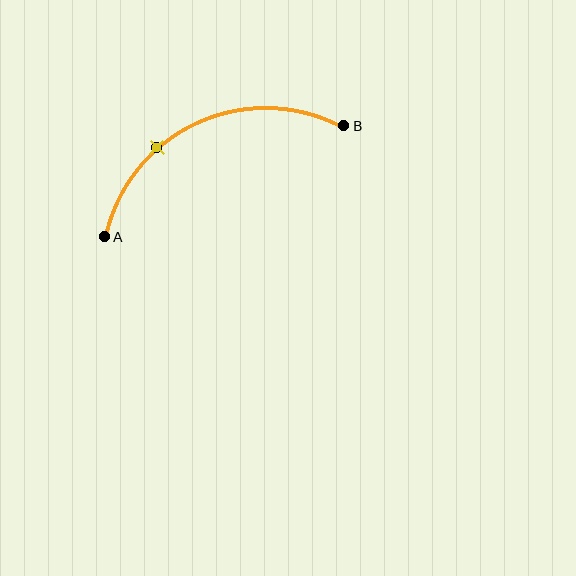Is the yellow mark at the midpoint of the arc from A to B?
No. The yellow mark lies on the arc but is closer to endpoint A. The arc midpoint would be at the point on the curve equidistant along the arc from both A and B.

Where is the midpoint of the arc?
The arc midpoint is the point on the curve farthest from the straight line joining A and B. It sits above that line.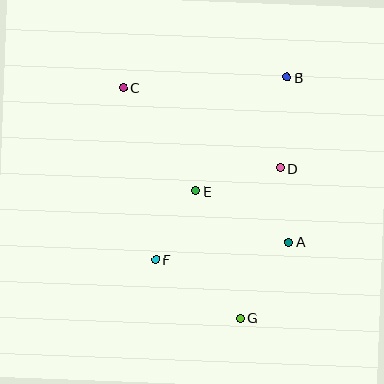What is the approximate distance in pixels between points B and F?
The distance between B and F is approximately 225 pixels.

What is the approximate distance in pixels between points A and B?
The distance between A and B is approximately 165 pixels.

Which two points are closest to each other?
Points A and D are closest to each other.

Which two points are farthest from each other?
Points C and G are farthest from each other.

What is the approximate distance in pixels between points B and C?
The distance between B and C is approximately 164 pixels.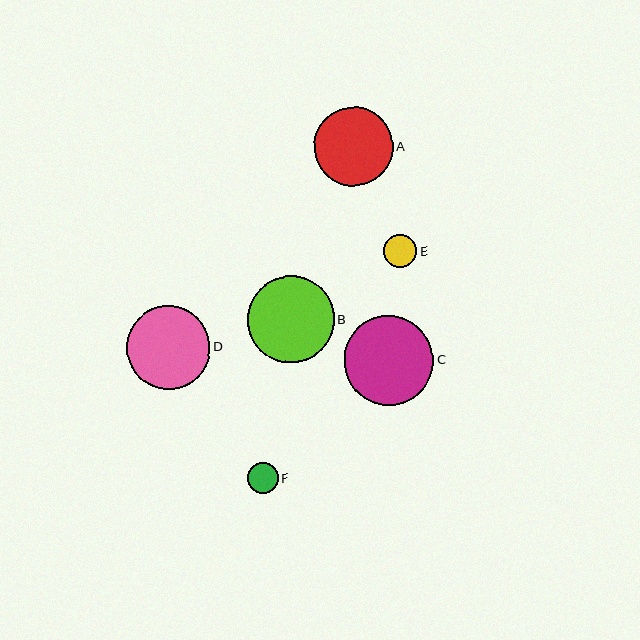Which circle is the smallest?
Circle F is the smallest with a size of approximately 31 pixels.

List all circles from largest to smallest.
From largest to smallest: C, B, D, A, E, F.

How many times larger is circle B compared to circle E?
Circle B is approximately 2.6 times the size of circle E.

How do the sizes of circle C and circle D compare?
Circle C and circle D are approximately the same size.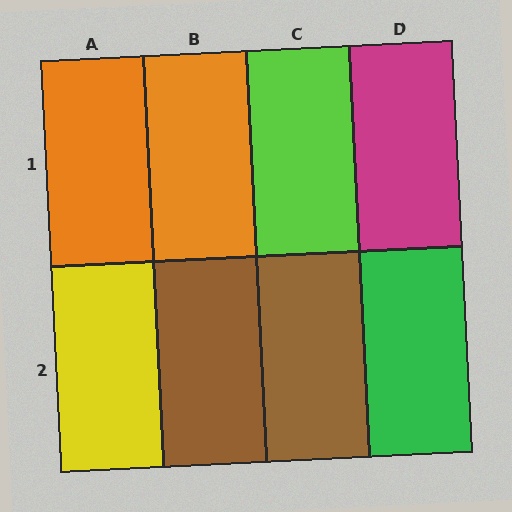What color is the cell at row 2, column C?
Brown.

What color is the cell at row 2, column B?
Brown.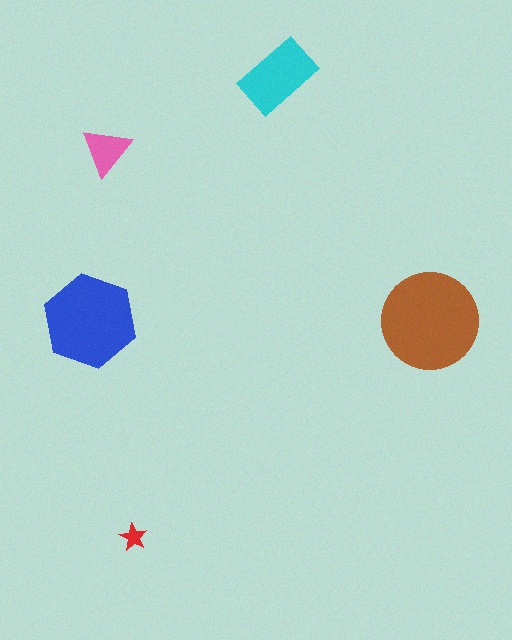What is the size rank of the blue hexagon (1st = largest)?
2nd.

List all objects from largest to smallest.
The brown circle, the blue hexagon, the cyan rectangle, the pink triangle, the red star.